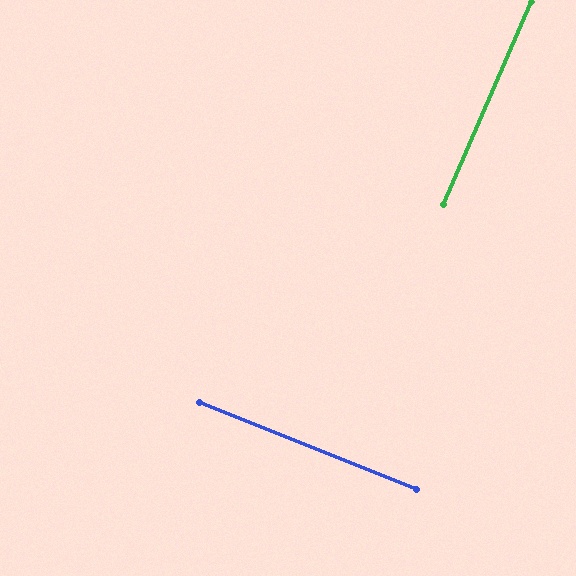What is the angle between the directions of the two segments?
Approximately 88 degrees.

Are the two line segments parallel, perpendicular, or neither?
Perpendicular — they meet at approximately 88°.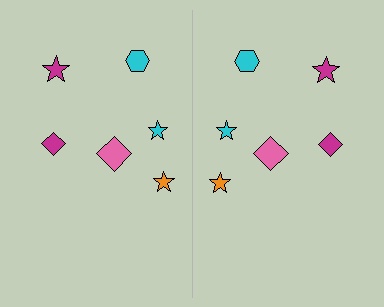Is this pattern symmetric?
Yes, this pattern has bilateral (reflection) symmetry.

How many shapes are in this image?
There are 12 shapes in this image.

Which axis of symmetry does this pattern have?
The pattern has a vertical axis of symmetry running through the center of the image.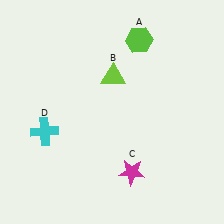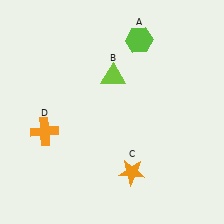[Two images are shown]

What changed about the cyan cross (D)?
In Image 1, D is cyan. In Image 2, it changed to orange.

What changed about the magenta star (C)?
In Image 1, C is magenta. In Image 2, it changed to orange.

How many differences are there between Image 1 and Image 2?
There are 2 differences between the two images.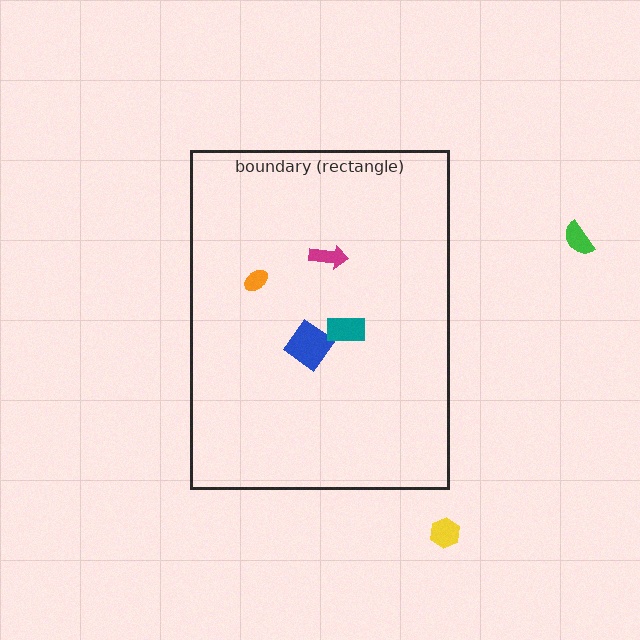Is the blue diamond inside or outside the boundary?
Inside.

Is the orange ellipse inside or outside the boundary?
Inside.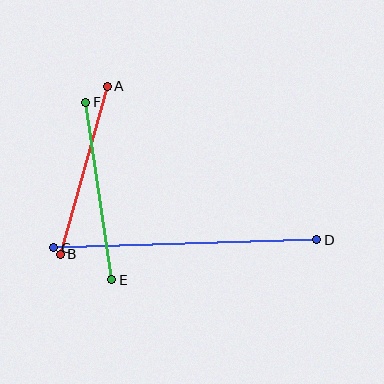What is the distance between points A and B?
The distance is approximately 175 pixels.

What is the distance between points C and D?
The distance is approximately 263 pixels.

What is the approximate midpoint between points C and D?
The midpoint is at approximately (185, 244) pixels.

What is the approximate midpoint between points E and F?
The midpoint is at approximately (99, 191) pixels.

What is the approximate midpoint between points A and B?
The midpoint is at approximately (84, 170) pixels.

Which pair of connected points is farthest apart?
Points C and D are farthest apart.